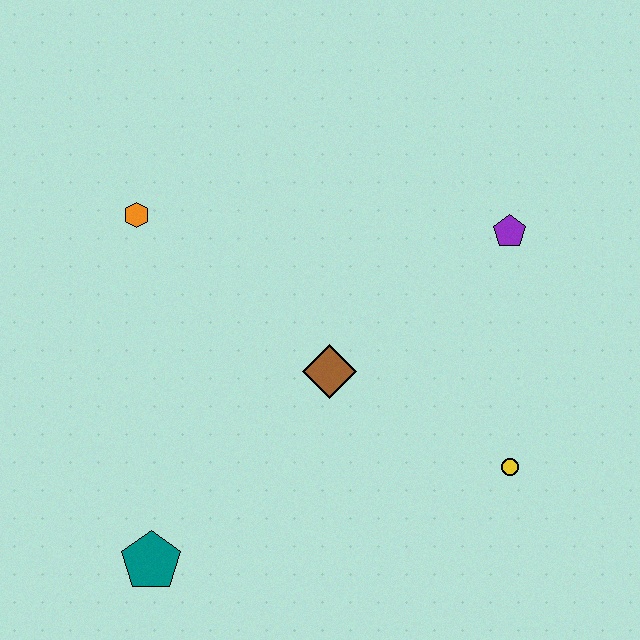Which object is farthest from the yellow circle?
The orange hexagon is farthest from the yellow circle.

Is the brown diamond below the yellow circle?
No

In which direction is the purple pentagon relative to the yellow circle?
The purple pentagon is above the yellow circle.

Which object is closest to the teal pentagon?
The brown diamond is closest to the teal pentagon.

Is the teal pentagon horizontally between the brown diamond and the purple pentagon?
No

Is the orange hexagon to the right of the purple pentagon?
No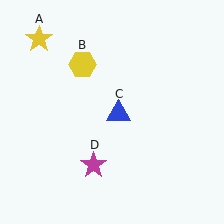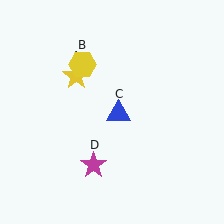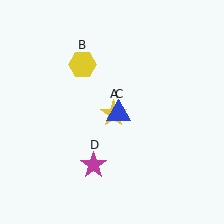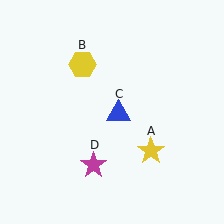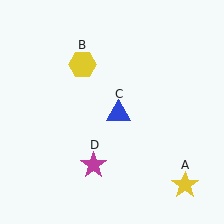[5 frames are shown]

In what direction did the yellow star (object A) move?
The yellow star (object A) moved down and to the right.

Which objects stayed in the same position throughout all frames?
Yellow hexagon (object B) and blue triangle (object C) and magenta star (object D) remained stationary.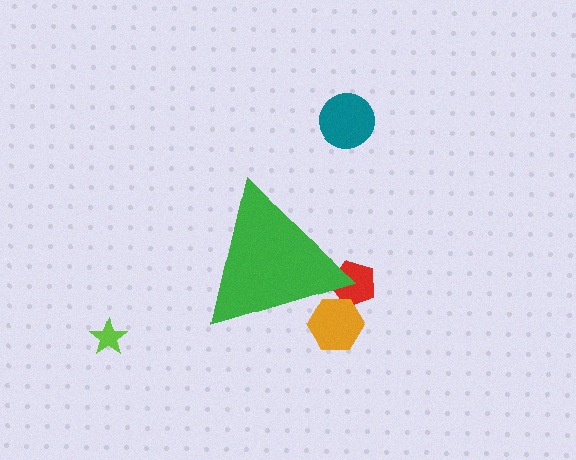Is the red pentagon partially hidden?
Yes, the red pentagon is partially hidden behind the green triangle.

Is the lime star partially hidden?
No, the lime star is fully visible.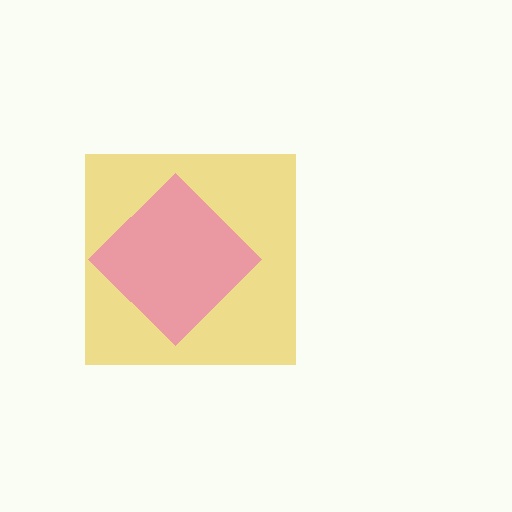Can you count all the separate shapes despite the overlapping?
Yes, there are 2 separate shapes.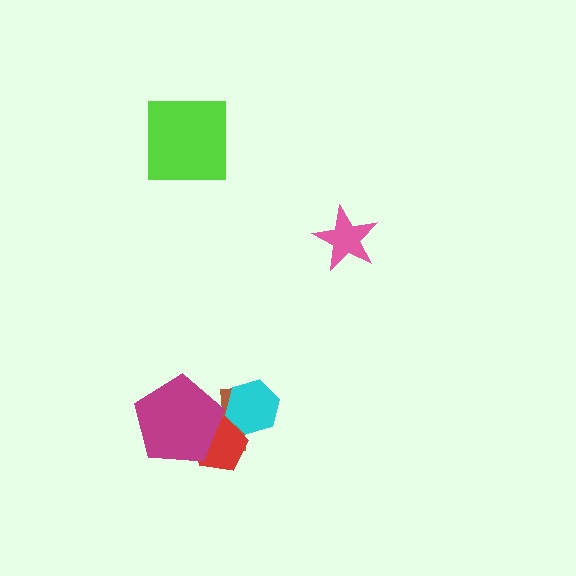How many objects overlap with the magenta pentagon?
2 objects overlap with the magenta pentagon.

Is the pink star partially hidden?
No, no other shape covers it.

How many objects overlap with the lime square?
0 objects overlap with the lime square.